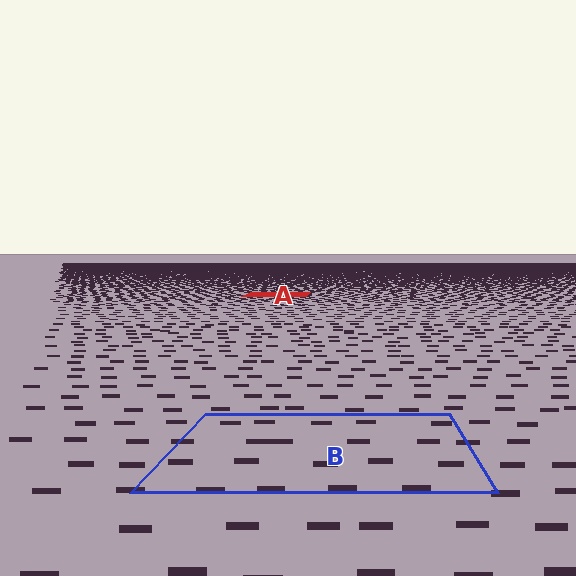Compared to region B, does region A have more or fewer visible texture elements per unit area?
Region A has more texture elements per unit area — they are packed more densely because it is farther away.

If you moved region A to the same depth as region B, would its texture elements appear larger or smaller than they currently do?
They would appear larger. At a closer depth, the same texture elements are projected at a bigger on-screen size.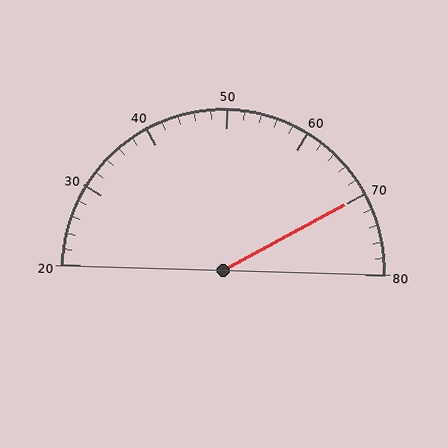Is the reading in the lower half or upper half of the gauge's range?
The reading is in the upper half of the range (20 to 80).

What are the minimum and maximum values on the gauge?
The gauge ranges from 20 to 80.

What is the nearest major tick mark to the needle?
The nearest major tick mark is 70.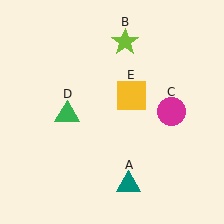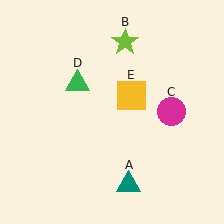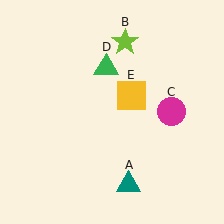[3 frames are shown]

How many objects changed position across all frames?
1 object changed position: green triangle (object D).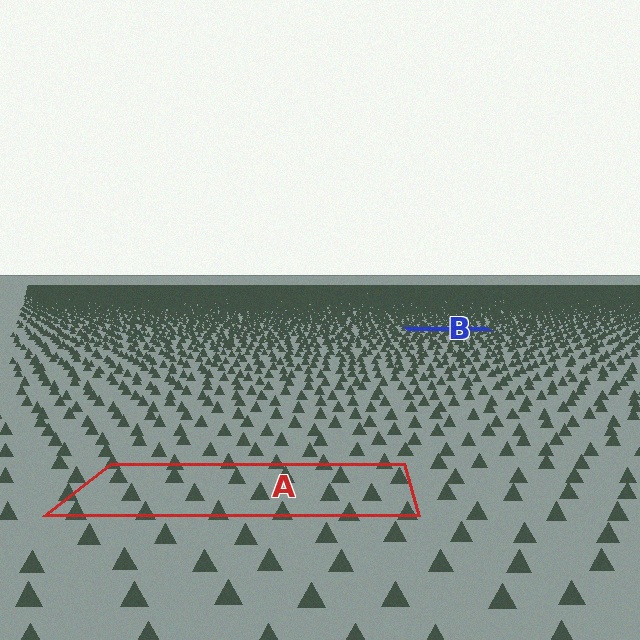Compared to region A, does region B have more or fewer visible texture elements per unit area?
Region B has more texture elements per unit area — they are packed more densely because it is farther away.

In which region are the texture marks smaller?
The texture marks are smaller in region B, because it is farther away.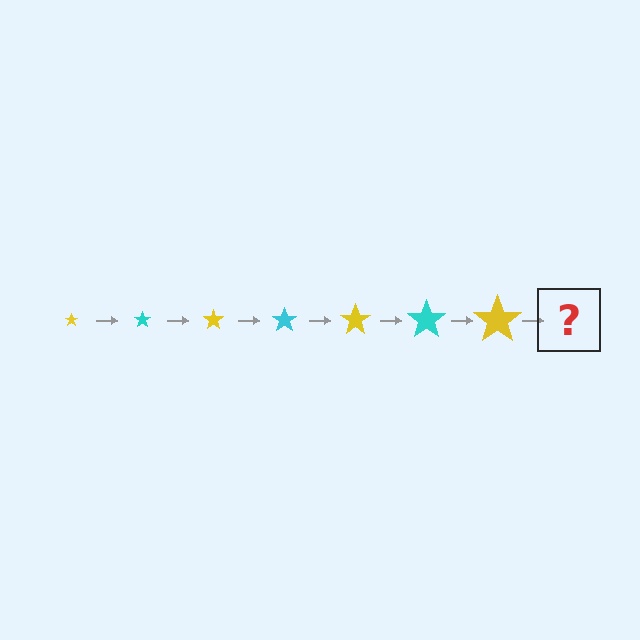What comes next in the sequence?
The next element should be a cyan star, larger than the previous one.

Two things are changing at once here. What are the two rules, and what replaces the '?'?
The two rules are that the star grows larger each step and the color cycles through yellow and cyan. The '?' should be a cyan star, larger than the previous one.